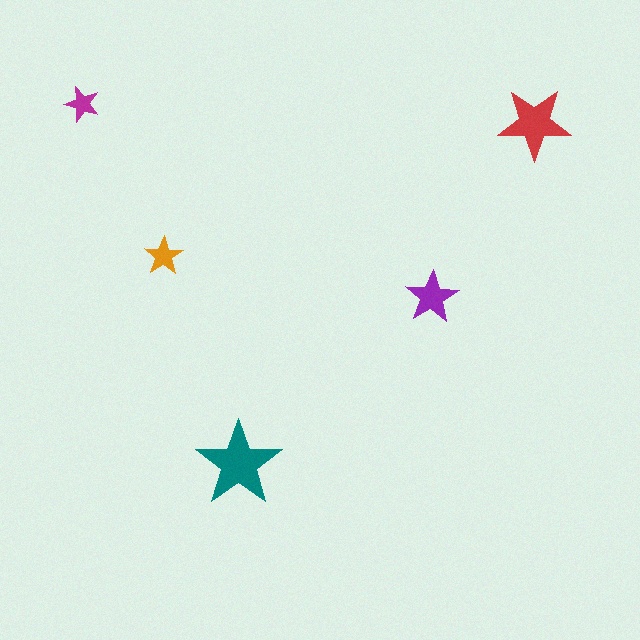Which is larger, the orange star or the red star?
The red one.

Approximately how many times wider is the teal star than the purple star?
About 1.5 times wider.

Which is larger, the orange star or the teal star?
The teal one.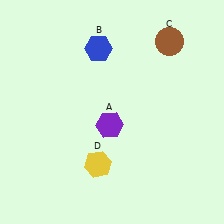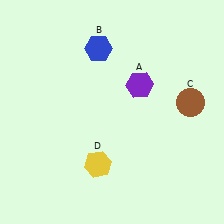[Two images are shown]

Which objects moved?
The objects that moved are: the purple hexagon (A), the brown circle (C).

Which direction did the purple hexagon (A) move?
The purple hexagon (A) moved up.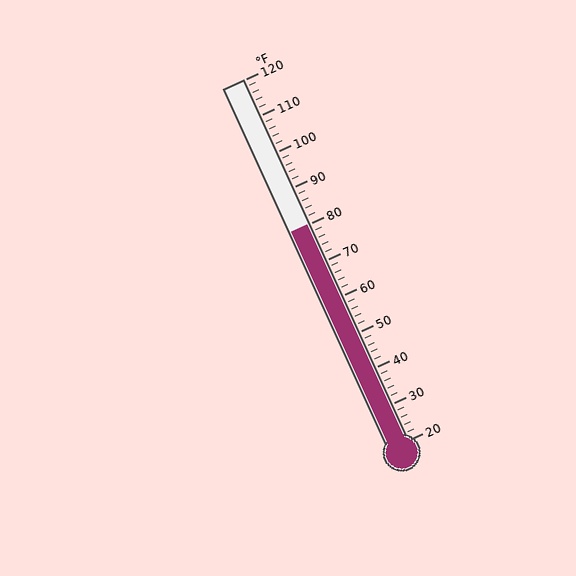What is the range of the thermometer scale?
The thermometer scale ranges from 20°F to 120°F.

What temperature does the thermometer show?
The thermometer shows approximately 80°F.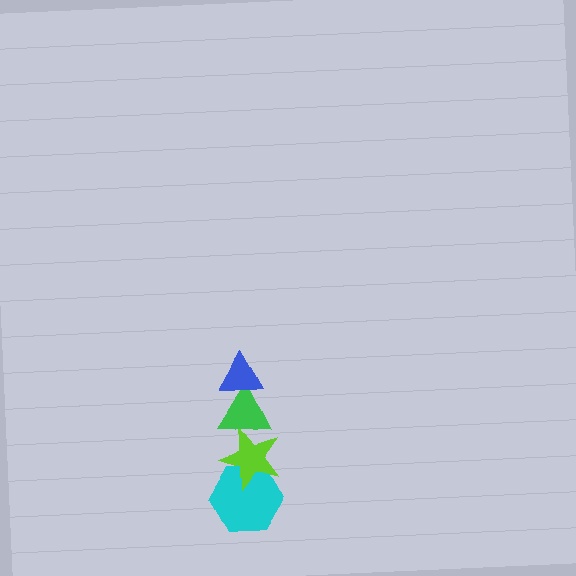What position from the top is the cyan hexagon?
The cyan hexagon is 4th from the top.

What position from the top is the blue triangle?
The blue triangle is 1st from the top.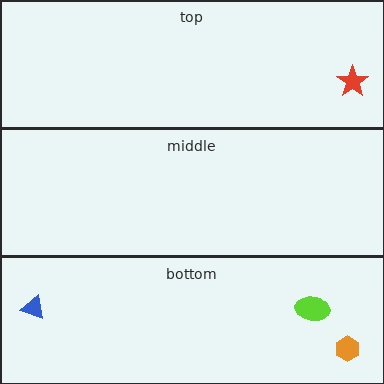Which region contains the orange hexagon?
The bottom region.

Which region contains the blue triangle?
The bottom region.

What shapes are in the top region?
The red star.